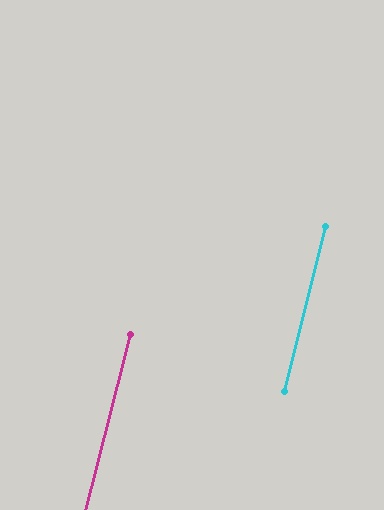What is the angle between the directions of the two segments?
Approximately 0 degrees.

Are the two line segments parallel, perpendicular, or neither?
Parallel — their directions differ by only 0.3°.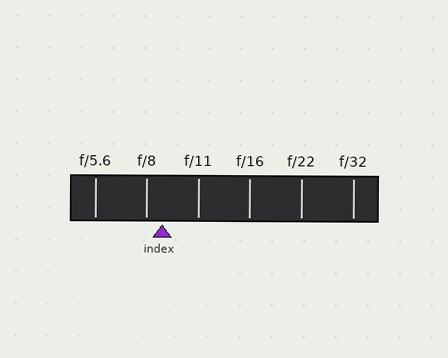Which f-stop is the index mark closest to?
The index mark is closest to f/8.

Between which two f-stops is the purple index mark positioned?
The index mark is between f/8 and f/11.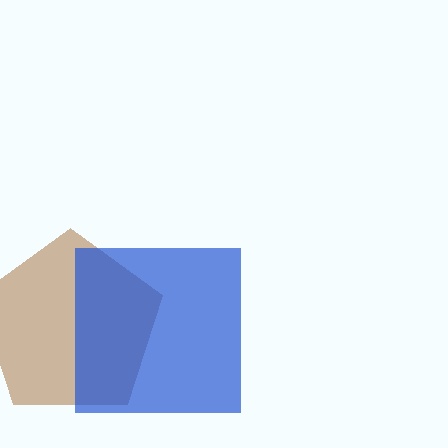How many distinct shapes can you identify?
There are 2 distinct shapes: a brown pentagon, a blue square.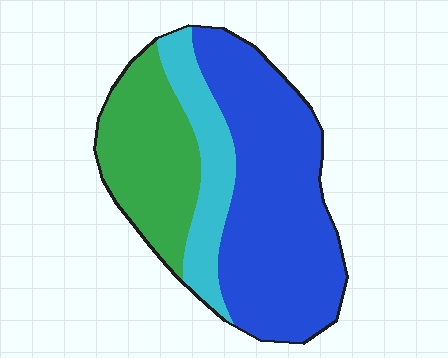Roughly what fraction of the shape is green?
Green takes up about one quarter (1/4) of the shape.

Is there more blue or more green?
Blue.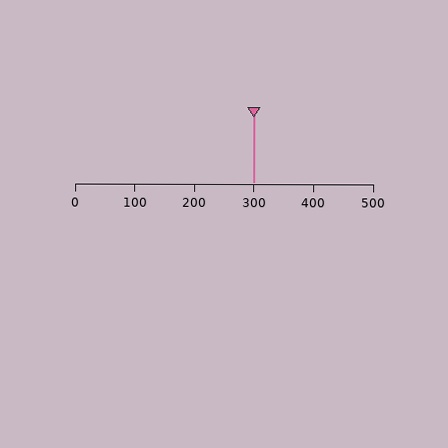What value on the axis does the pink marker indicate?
The marker indicates approximately 300.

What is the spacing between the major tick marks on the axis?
The major ticks are spaced 100 apart.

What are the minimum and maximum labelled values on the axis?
The axis runs from 0 to 500.